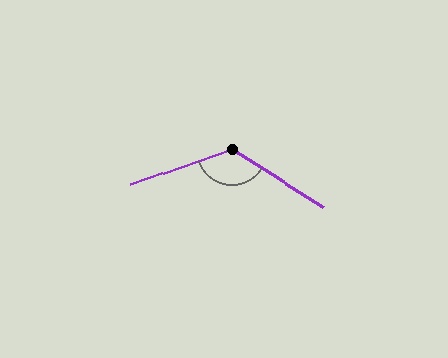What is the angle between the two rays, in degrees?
Approximately 129 degrees.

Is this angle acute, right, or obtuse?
It is obtuse.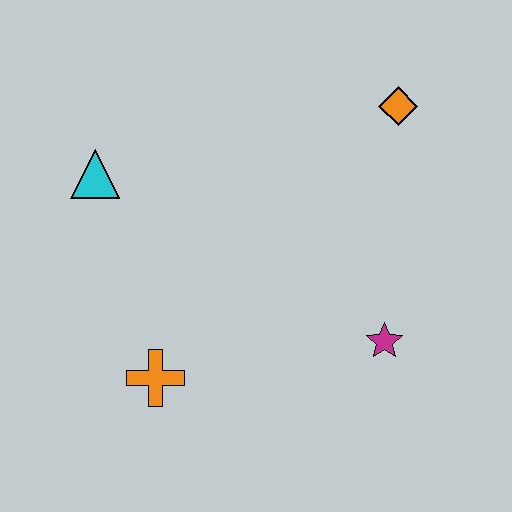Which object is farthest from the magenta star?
The cyan triangle is farthest from the magenta star.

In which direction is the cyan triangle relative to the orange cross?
The cyan triangle is above the orange cross.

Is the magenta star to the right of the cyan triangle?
Yes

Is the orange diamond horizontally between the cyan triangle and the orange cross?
No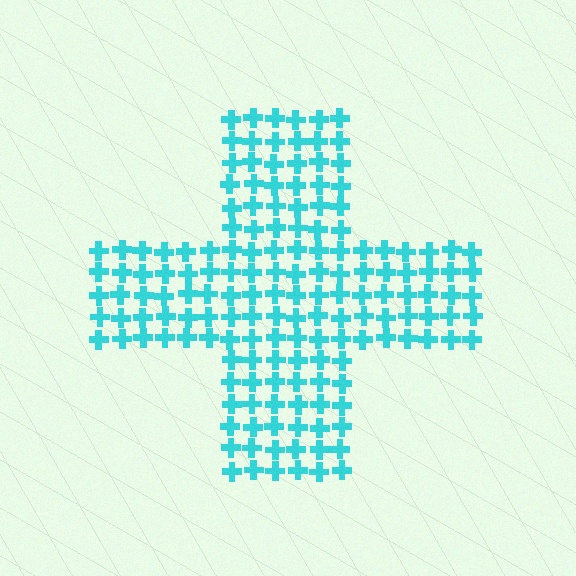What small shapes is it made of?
It is made of small crosses.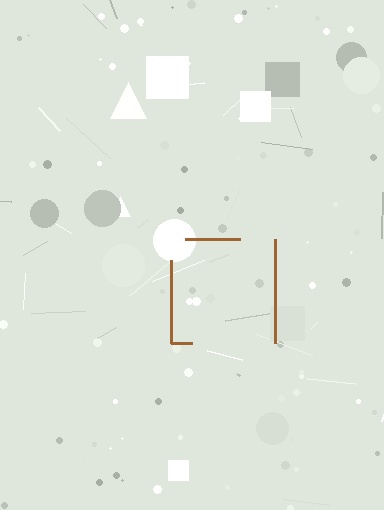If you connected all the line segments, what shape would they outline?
They would outline a square.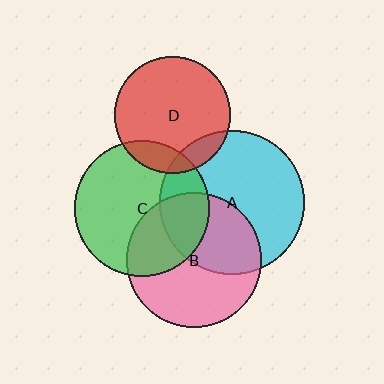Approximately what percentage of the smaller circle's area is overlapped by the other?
Approximately 45%.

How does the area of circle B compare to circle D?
Approximately 1.3 times.